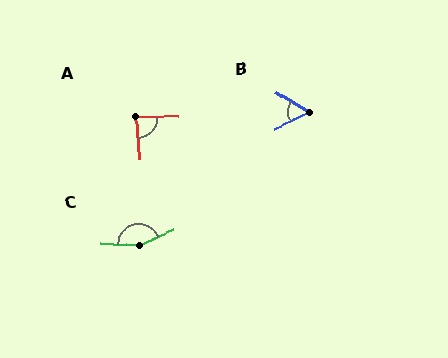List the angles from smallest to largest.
B (56°), A (83°), C (153°).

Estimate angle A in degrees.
Approximately 83 degrees.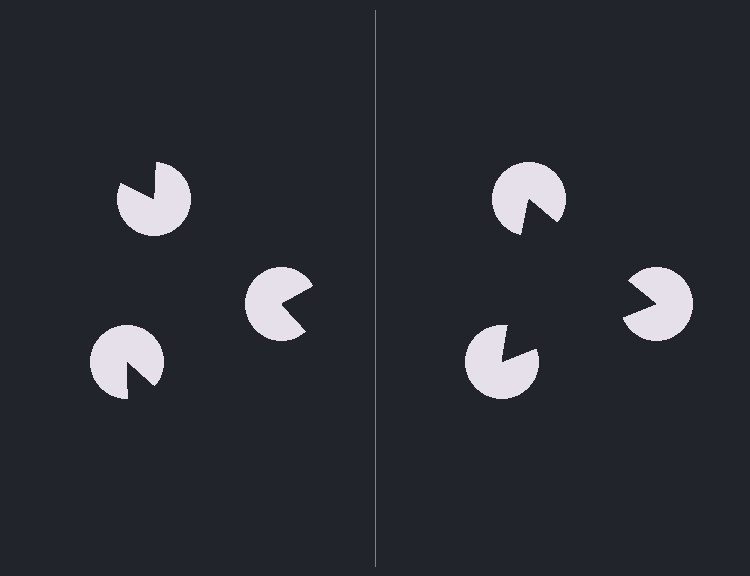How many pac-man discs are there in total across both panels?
6 — 3 on each side.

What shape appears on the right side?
An illusory triangle.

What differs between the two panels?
The pac-man discs are positioned identically on both sides; only the wedge orientations differ. On the right they align to a triangle; on the left they are misaligned.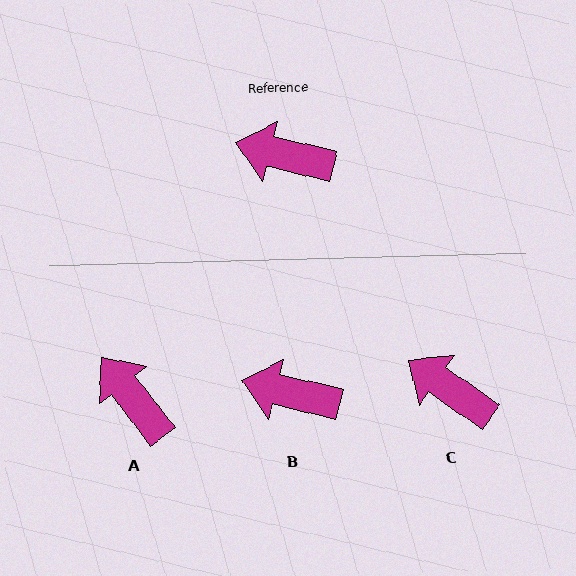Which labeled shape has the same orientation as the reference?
B.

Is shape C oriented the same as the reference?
No, it is off by about 22 degrees.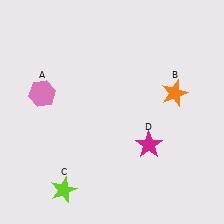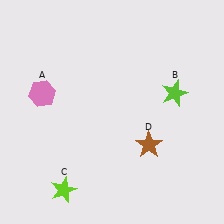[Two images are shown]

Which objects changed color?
B changed from orange to lime. D changed from magenta to brown.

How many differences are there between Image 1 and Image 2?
There are 2 differences between the two images.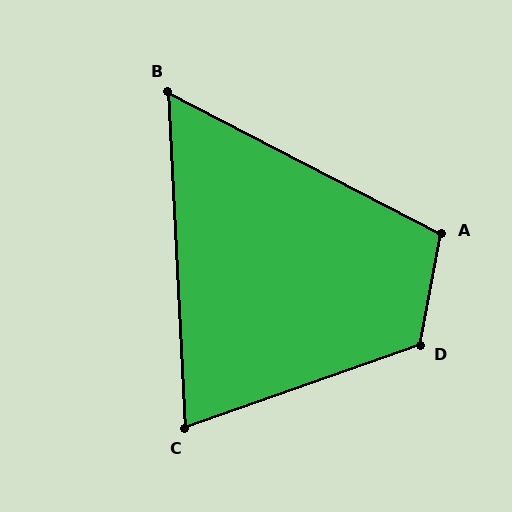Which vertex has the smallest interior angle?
B, at approximately 60 degrees.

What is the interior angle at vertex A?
Approximately 107 degrees (obtuse).